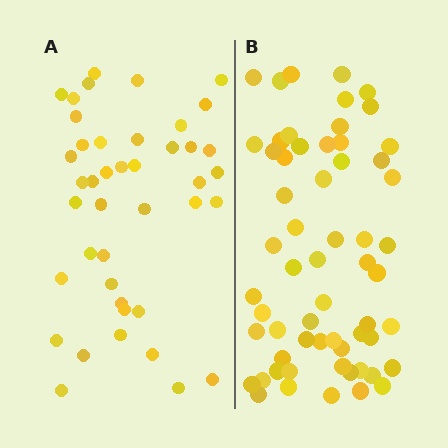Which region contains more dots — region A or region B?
Region B (the right region) has more dots.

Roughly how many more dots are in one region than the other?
Region B has approximately 20 more dots than region A.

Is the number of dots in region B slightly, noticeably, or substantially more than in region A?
Region B has noticeably more, but not dramatically so. The ratio is roughly 1.4 to 1.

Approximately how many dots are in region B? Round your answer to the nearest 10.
About 60 dots.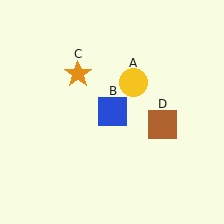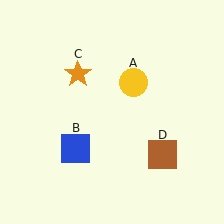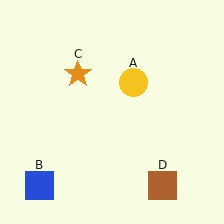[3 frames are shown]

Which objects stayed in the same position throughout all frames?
Yellow circle (object A) and orange star (object C) remained stationary.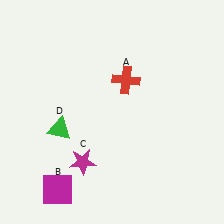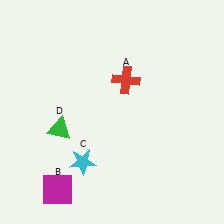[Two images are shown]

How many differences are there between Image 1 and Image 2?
There is 1 difference between the two images.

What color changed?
The star (C) changed from magenta in Image 1 to cyan in Image 2.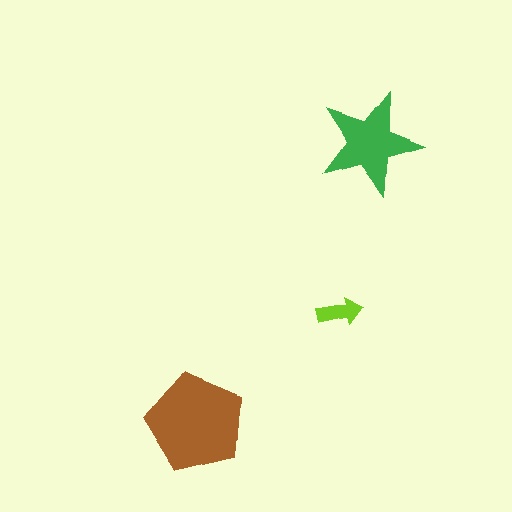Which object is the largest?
The brown pentagon.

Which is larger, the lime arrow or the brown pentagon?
The brown pentagon.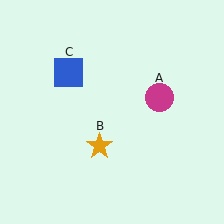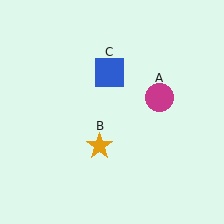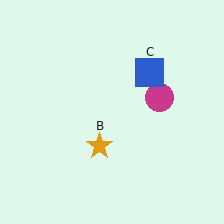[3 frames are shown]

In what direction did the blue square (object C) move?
The blue square (object C) moved right.